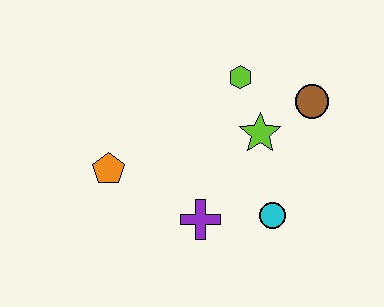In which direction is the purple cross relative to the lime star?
The purple cross is below the lime star.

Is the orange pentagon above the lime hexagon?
No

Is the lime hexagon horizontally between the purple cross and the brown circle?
Yes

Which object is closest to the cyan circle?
The purple cross is closest to the cyan circle.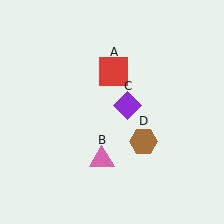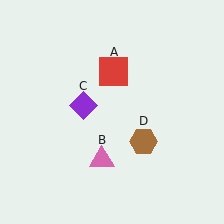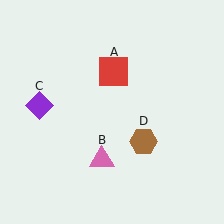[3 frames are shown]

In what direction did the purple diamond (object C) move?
The purple diamond (object C) moved left.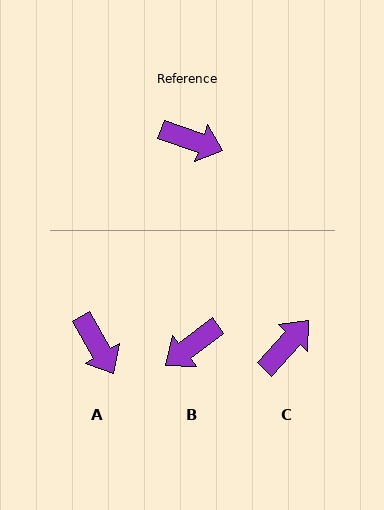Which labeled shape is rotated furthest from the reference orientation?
B, about 124 degrees away.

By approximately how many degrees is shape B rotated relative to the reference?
Approximately 124 degrees clockwise.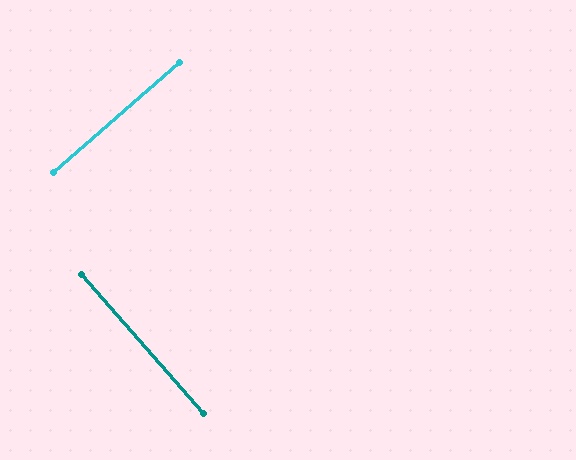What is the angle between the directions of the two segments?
Approximately 90 degrees.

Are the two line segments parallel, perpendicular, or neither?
Perpendicular — they meet at approximately 90°.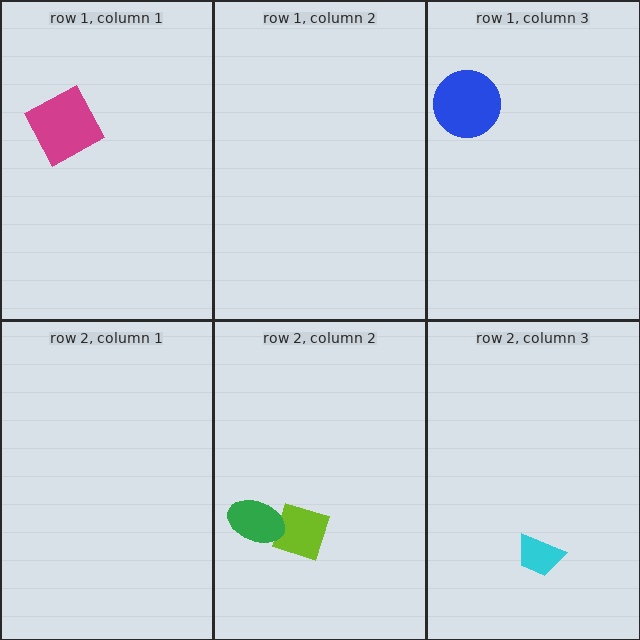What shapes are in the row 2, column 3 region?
The cyan trapezoid.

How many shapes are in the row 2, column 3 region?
1.